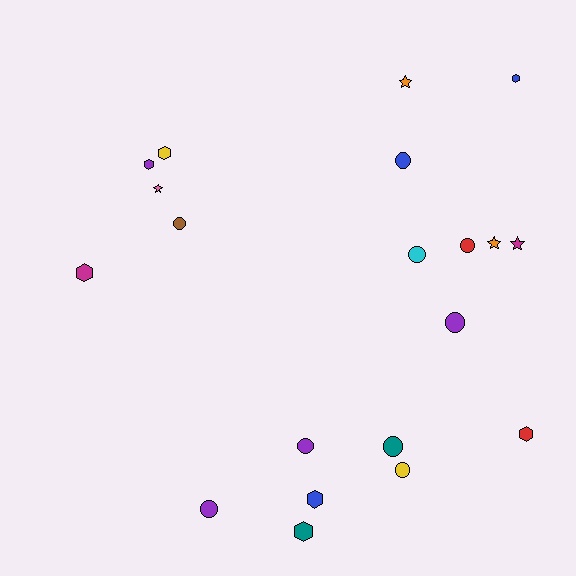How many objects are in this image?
There are 20 objects.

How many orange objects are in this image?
There are 2 orange objects.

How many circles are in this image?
There are 9 circles.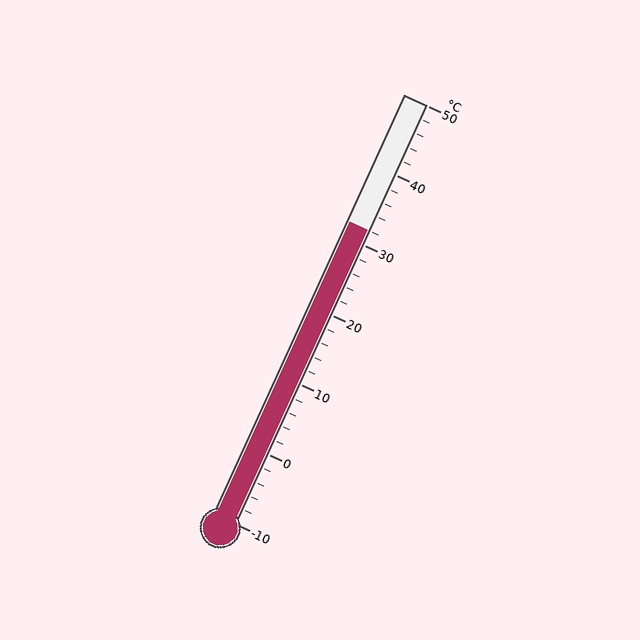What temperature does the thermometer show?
The thermometer shows approximately 32°C.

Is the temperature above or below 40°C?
The temperature is below 40°C.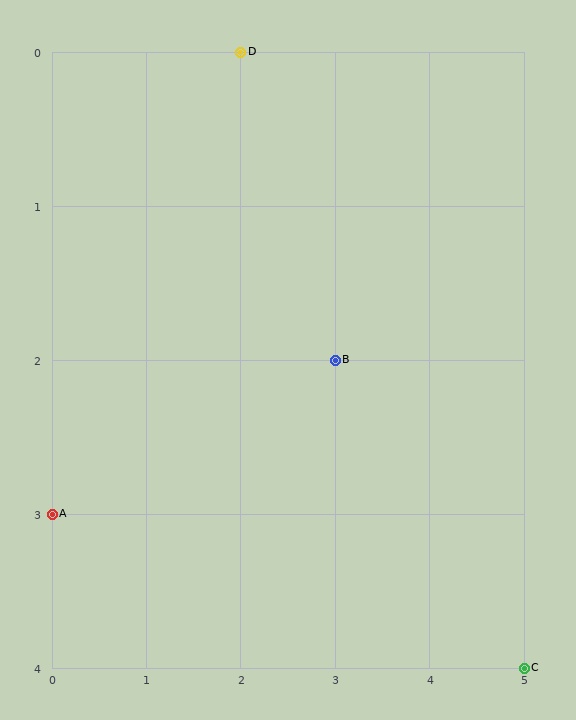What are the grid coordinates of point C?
Point C is at grid coordinates (5, 4).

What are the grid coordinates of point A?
Point A is at grid coordinates (0, 3).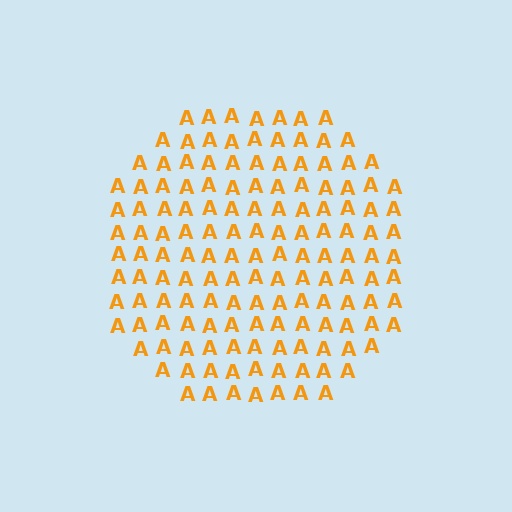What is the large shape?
The large shape is a circle.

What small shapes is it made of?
It is made of small letter A's.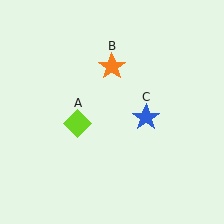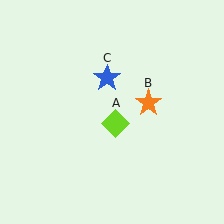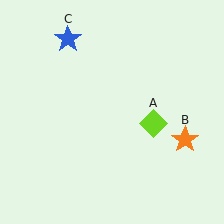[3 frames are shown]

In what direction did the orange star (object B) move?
The orange star (object B) moved down and to the right.